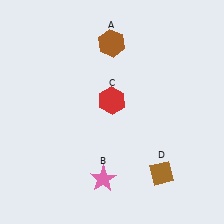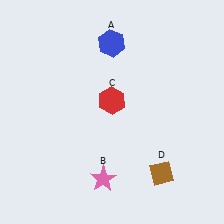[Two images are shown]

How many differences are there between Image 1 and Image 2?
There is 1 difference between the two images.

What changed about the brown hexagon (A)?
In Image 1, A is brown. In Image 2, it changed to blue.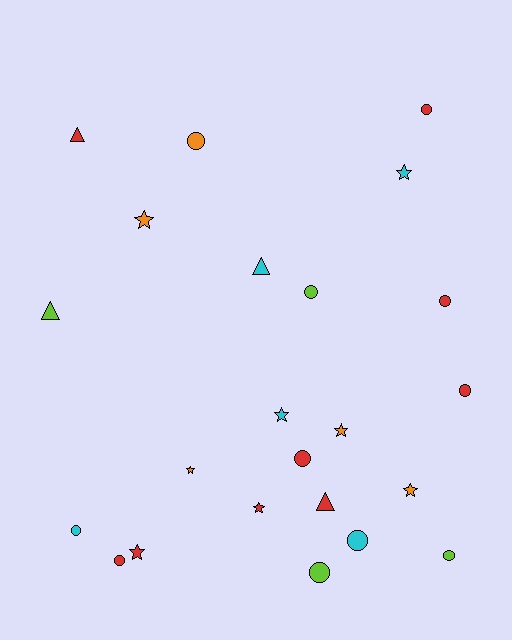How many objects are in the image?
There are 23 objects.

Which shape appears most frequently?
Circle, with 11 objects.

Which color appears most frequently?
Red, with 9 objects.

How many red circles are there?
There are 5 red circles.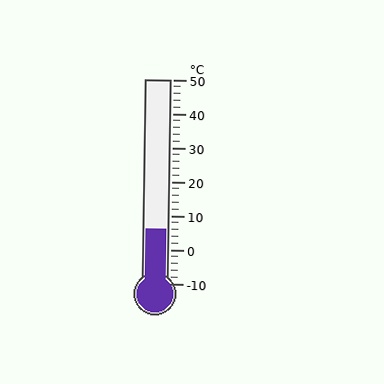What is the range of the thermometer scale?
The thermometer scale ranges from -10°C to 50°C.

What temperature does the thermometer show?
The thermometer shows approximately 6°C.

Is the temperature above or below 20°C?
The temperature is below 20°C.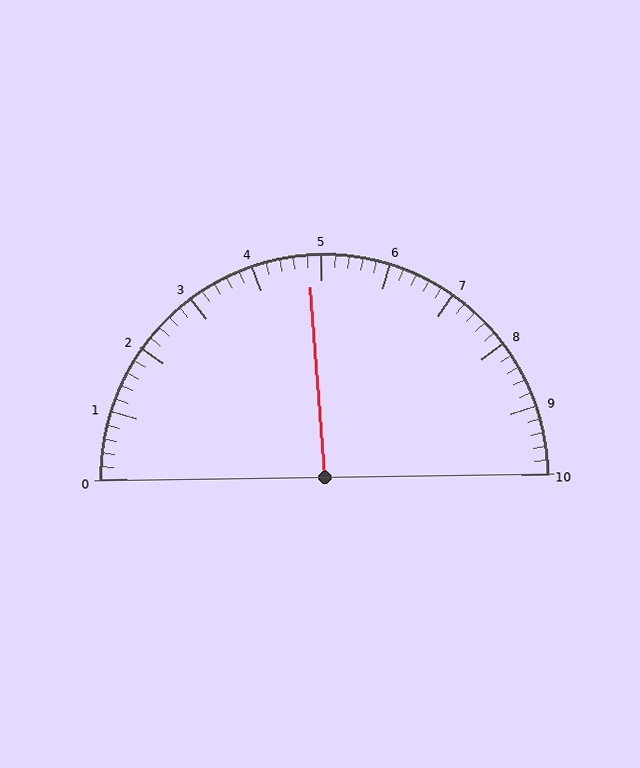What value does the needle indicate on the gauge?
The needle indicates approximately 4.8.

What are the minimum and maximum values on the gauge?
The gauge ranges from 0 to 10.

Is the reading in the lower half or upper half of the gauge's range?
The reading is in the lower half of the range (0 to 10).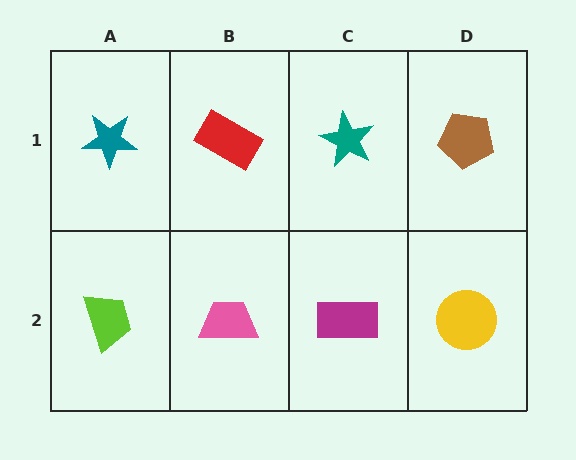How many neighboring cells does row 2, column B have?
3.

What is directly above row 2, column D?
A brown pentagon.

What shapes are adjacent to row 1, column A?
A lime trapezoid (row 2, column A), a red rectangle (row 1, column B).